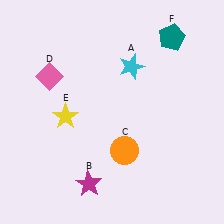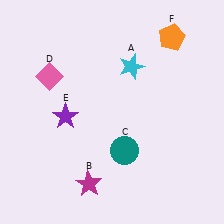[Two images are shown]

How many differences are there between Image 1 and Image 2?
There are 3 differences between the two images.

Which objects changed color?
C changed from orange to teal. E changed from yellow to purple. F changed from teal to orange.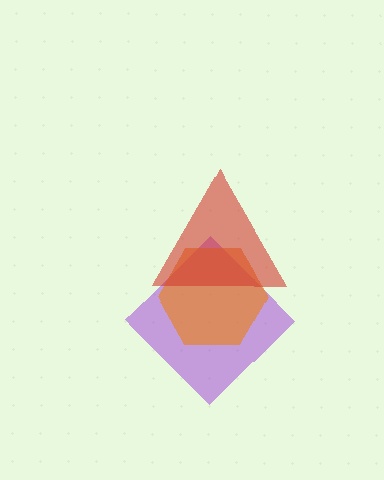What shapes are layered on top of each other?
The layered shapes are: a purple diamond, an orange hexagon, a red triangle.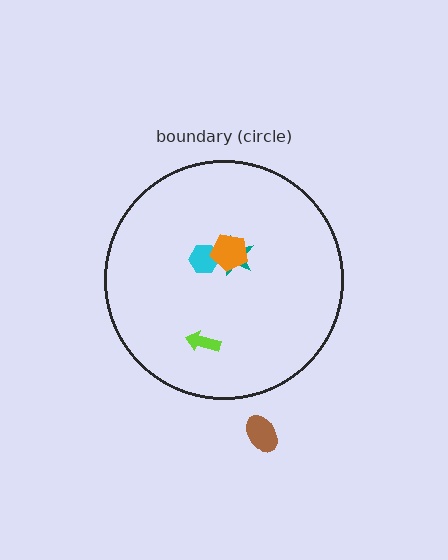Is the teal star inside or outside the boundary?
Inside.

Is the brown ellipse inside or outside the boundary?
Outside.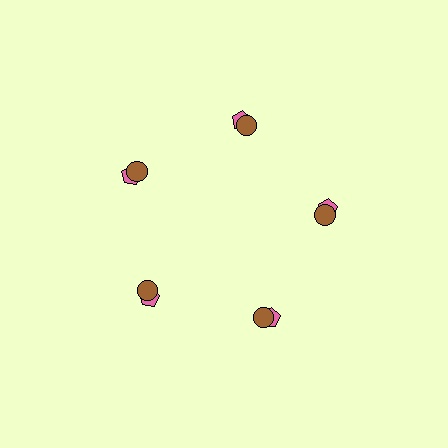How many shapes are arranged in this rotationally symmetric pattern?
There are 10 shapes, arranged in 5 groups of 2.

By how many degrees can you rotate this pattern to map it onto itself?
The pattern maps onto itself every 72 degrees of rotation.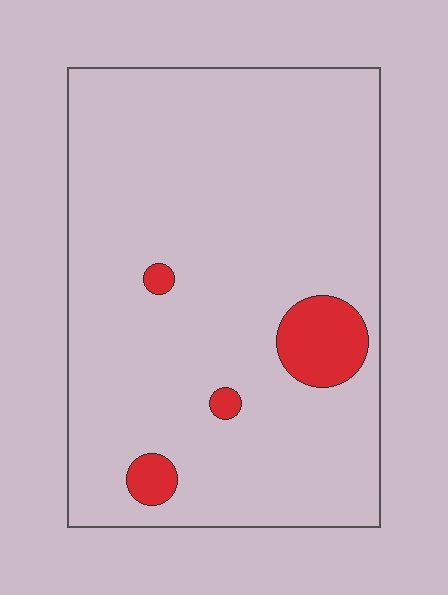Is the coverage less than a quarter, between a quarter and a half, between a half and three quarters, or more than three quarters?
Less than a quarter.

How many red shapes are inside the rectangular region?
4.